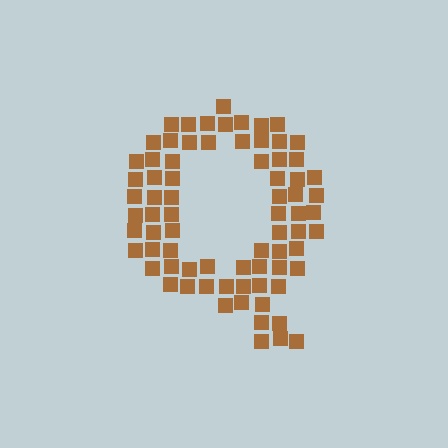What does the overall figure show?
The overall figure shows the letter Q.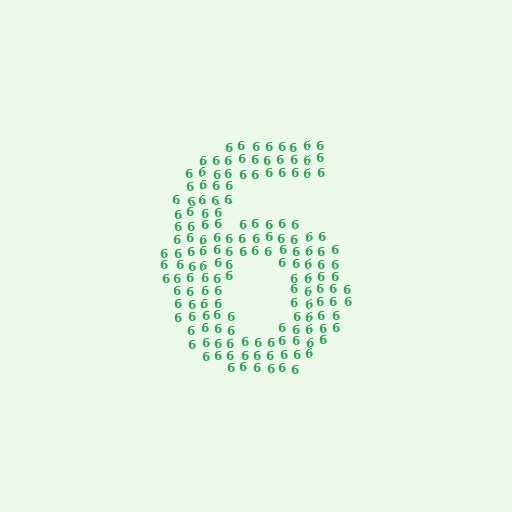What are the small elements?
The small elements are digit 6's.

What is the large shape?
The large shape is the digit 6.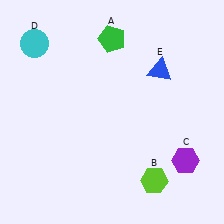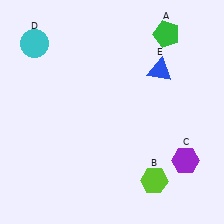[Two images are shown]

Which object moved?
The green pentagon (A) moved right.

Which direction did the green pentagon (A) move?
The green pentagon (A) moved right.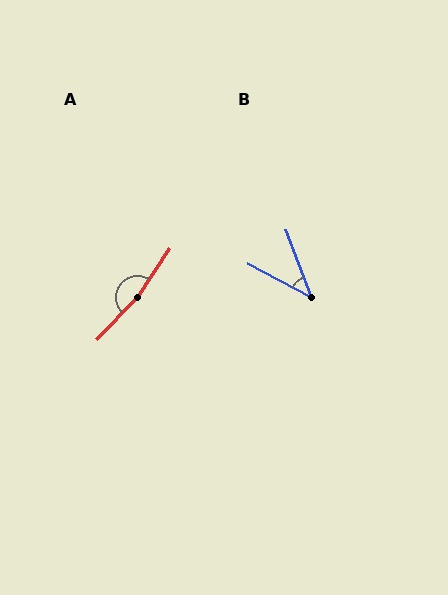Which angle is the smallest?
B, at approximately 41 degrees.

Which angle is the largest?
A, at approximately 170 degrees.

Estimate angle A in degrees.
Approximately 170 degrees.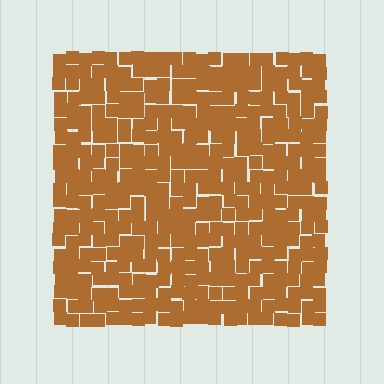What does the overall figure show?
The overall figure shows a square.